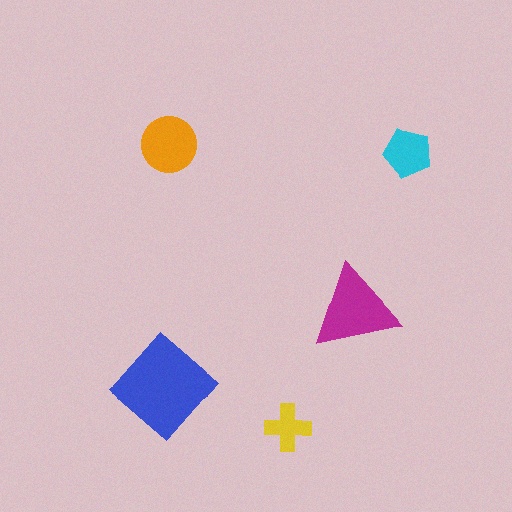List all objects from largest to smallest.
The blue diamond, the magenta triangle, the orange circle, the cyan pentagon, the yellow cross.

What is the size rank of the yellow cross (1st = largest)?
5th.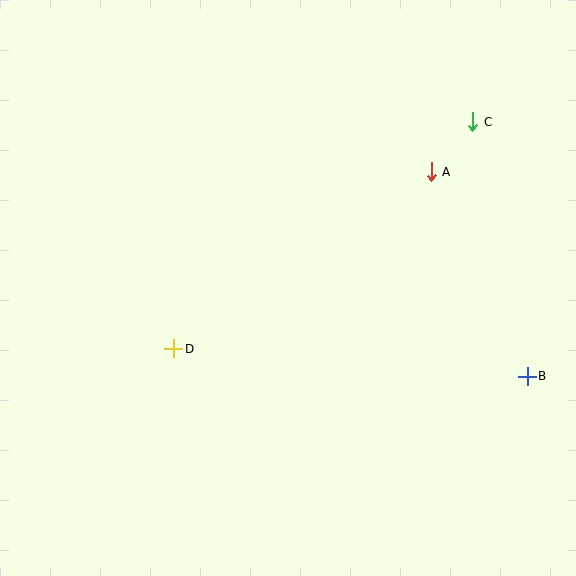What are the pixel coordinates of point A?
Point A is at (431, 172).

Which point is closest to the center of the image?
Point D at (174, 349) is closest to the center.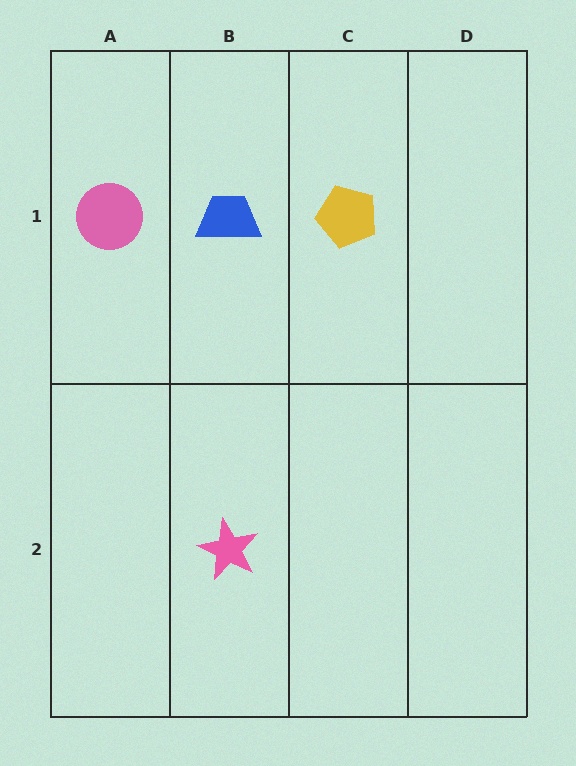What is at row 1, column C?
A yellow pentagon.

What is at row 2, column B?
A pink star.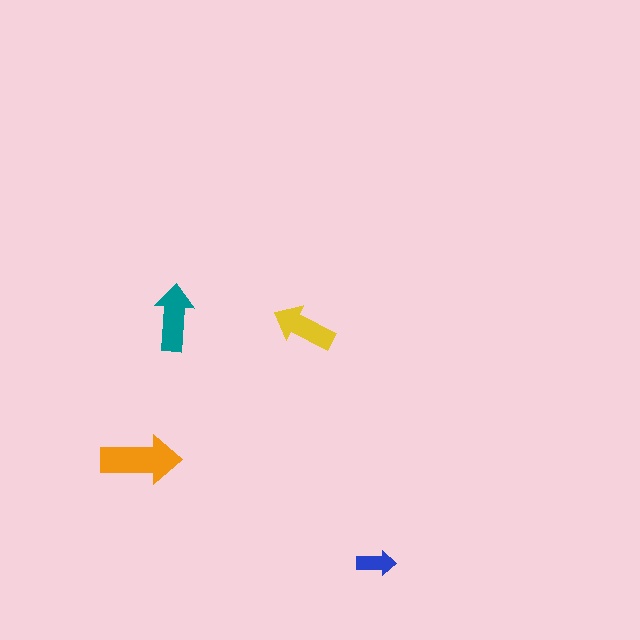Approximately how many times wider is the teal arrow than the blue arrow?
About 1.5 times wider.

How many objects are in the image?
There are 4 objects in the image.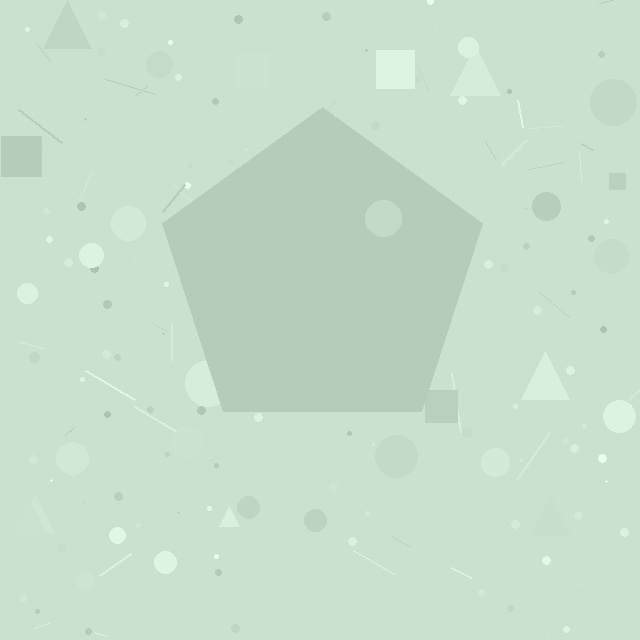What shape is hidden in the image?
A pentagon is hidden in the image.